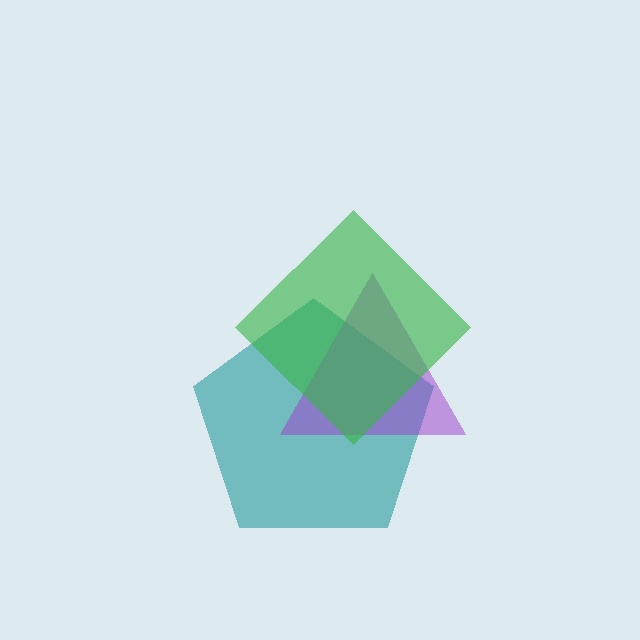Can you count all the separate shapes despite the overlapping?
Yes, there are 3 separate shapes.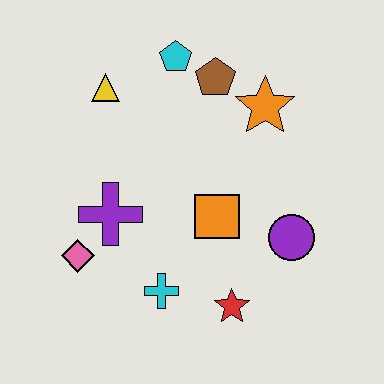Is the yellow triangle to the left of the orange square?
Yes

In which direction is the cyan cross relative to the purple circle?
The cyan cross is to the left of the purple circle.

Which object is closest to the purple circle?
The orange square is closest to the purple circle.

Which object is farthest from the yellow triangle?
The red star is farthest from the yellow triangle.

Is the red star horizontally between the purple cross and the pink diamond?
No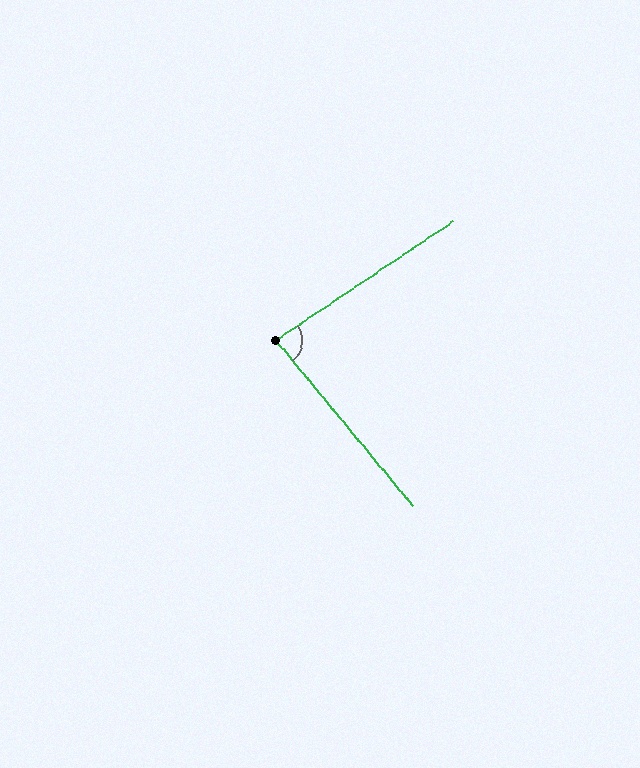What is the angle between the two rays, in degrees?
Approximately 84 degrees.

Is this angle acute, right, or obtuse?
It is acute.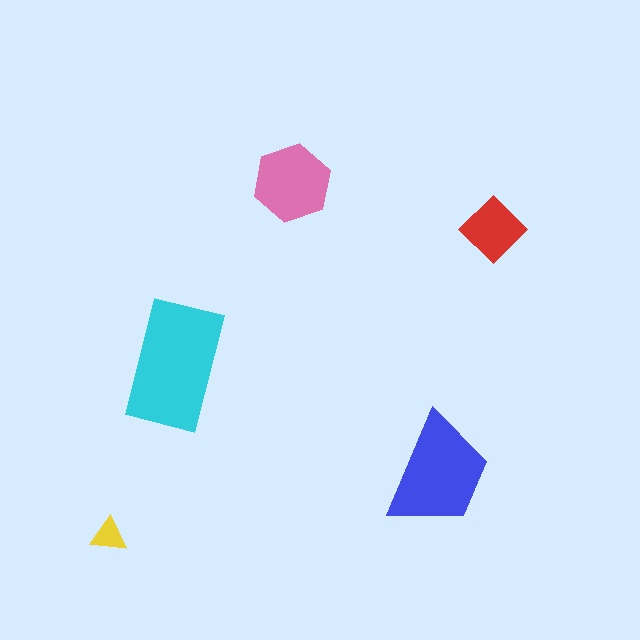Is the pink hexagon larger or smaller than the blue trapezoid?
Smaller.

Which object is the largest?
The cyan rectangle.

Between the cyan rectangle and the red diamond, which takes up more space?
The cyan rectangle.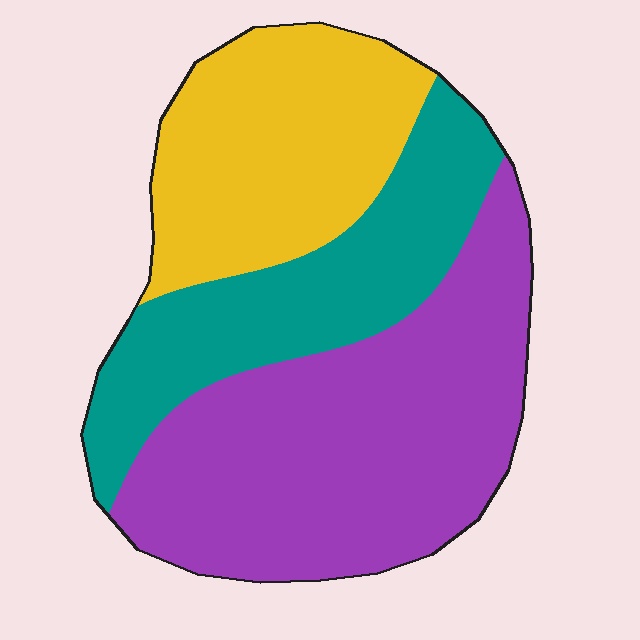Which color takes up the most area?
Purple, at roughly 45%.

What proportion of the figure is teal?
Teal takes up about one quarter (1/4) of the figure.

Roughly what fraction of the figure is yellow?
Yellow covers around 25% of the figure.